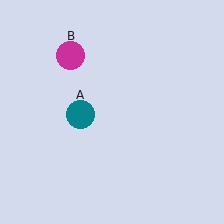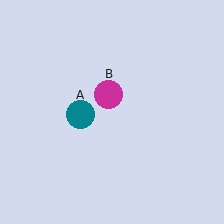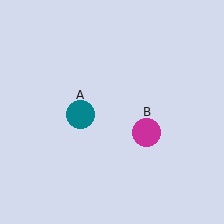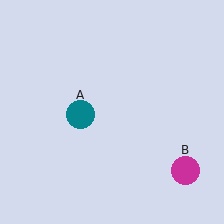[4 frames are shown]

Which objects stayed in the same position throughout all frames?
Teal circle (object A) remained stationary.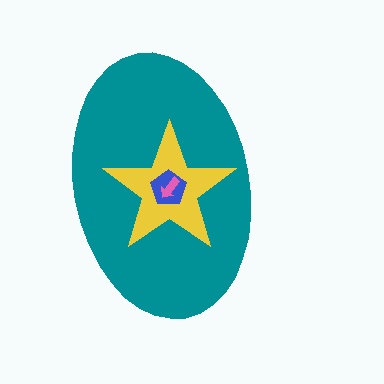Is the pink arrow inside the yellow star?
Yes.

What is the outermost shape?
The teal ellipse.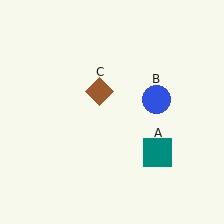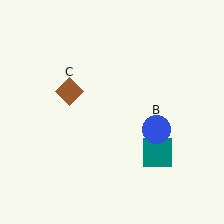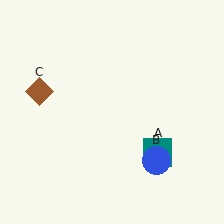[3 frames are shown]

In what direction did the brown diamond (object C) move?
The brown diamond (object C) moved left.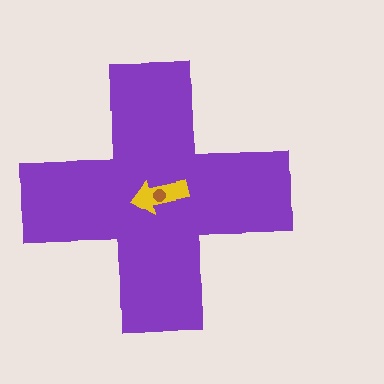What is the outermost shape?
The purple cross.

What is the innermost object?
The brown circle.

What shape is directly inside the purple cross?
The yellow arrow.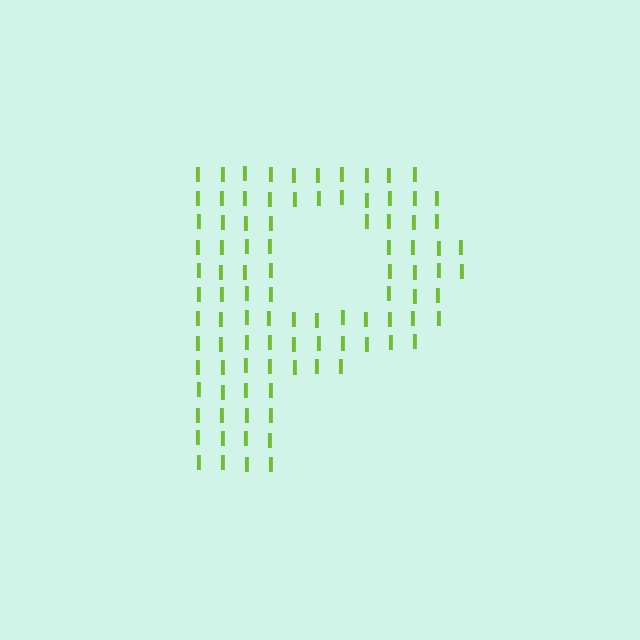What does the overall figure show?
The overall figure shows the letter P.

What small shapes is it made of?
It is made of small letter I's.